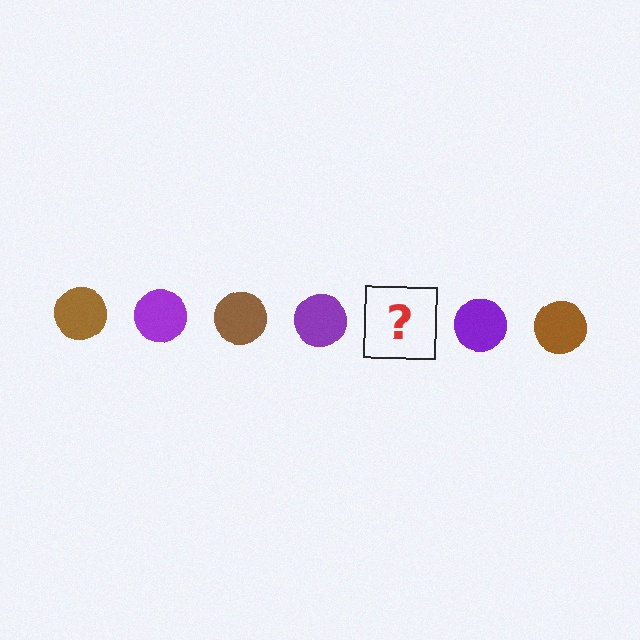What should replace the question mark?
The question mark should be replaced with a brown circle.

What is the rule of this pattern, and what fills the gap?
The rule is that the pattern cycles through brown, purple circles. The gap should be filled with a brown circle.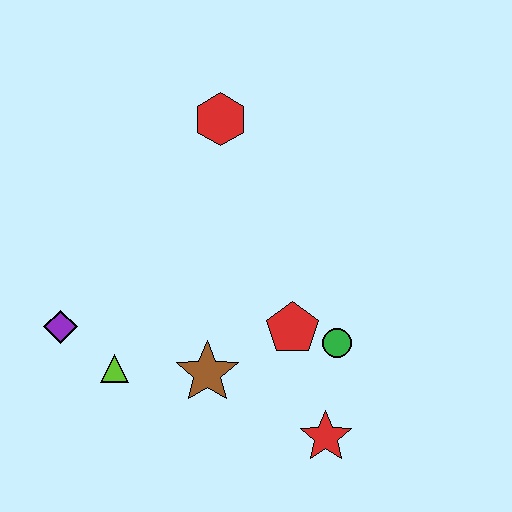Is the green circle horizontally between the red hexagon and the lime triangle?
No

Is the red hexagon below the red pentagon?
No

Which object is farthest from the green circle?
The purple diamond is farthest from the green circle.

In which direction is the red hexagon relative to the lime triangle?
The red hexagon is above the lime triangle.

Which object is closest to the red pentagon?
The green circle is closest to the red pentagon.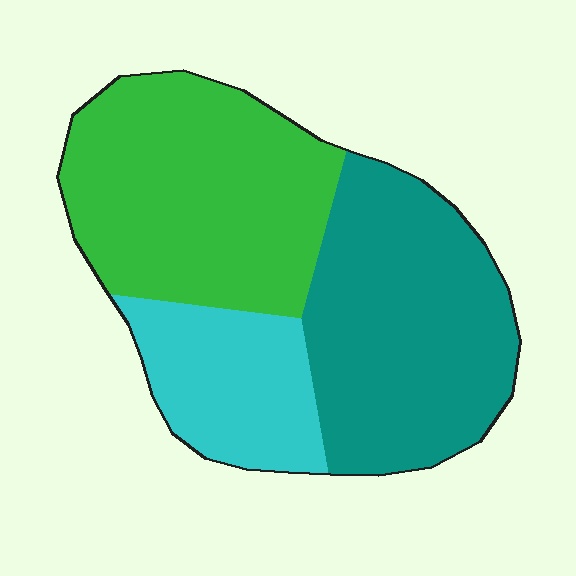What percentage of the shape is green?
Green takes up between a third and a half of the shape.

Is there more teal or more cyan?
Teal.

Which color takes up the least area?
Cyan, at roughly 20%.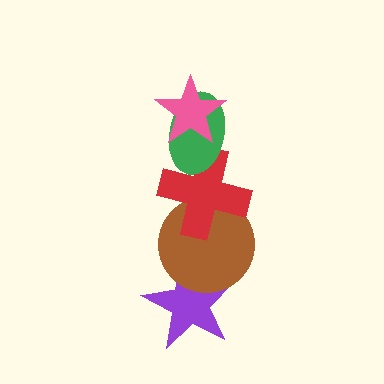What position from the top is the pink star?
The pink star is 1st from the top.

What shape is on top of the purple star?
The brown circle is on top of the purple star.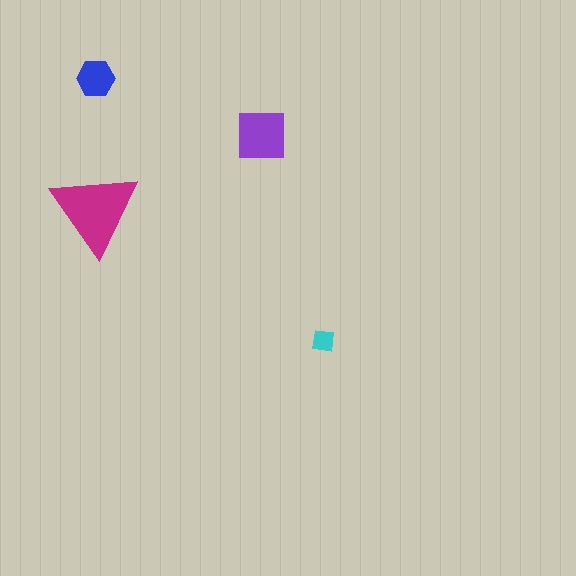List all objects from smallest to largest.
The cyan square, the blue hexagon, the purple square, the magenta triangle.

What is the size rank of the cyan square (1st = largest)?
4th.